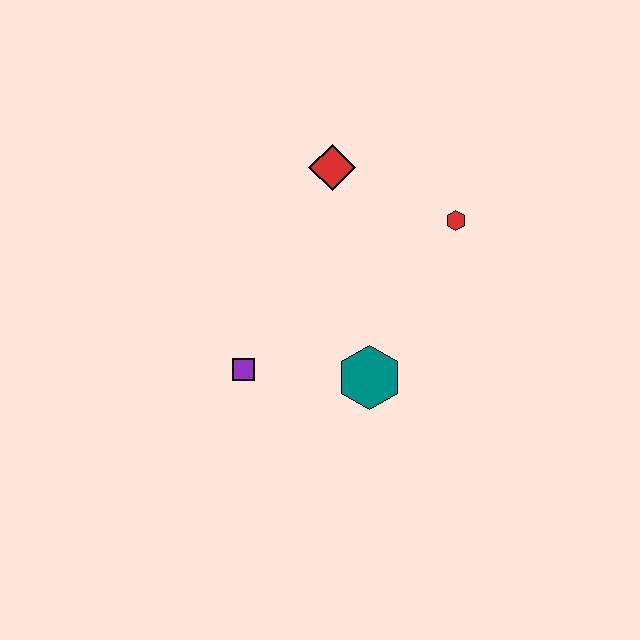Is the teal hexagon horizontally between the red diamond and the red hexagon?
Yes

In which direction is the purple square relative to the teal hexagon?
The purple square is to the left of the teal hexagon.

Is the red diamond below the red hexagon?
No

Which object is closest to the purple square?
The teal hexagon is closest to the purple square.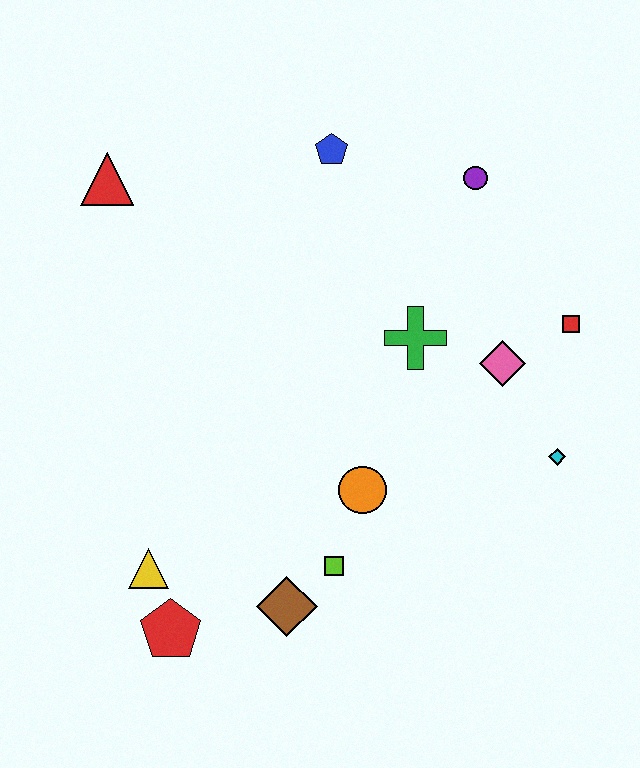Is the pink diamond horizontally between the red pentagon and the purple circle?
No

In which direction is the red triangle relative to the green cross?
The red triangle is to the left of the green cross.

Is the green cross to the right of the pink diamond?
No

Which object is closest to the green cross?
The pink diamond is closest to the green cross.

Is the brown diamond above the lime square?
No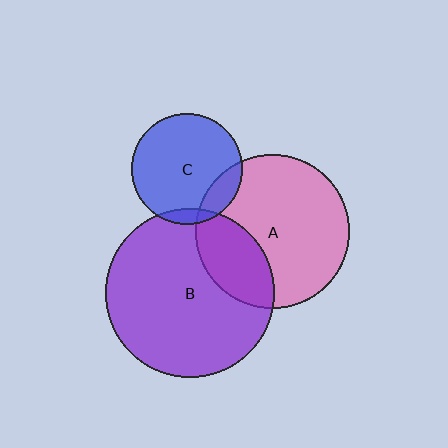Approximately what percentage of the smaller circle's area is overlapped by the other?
Approximately 5%.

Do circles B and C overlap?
Yes.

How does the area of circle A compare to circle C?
Approximately 1.9 times.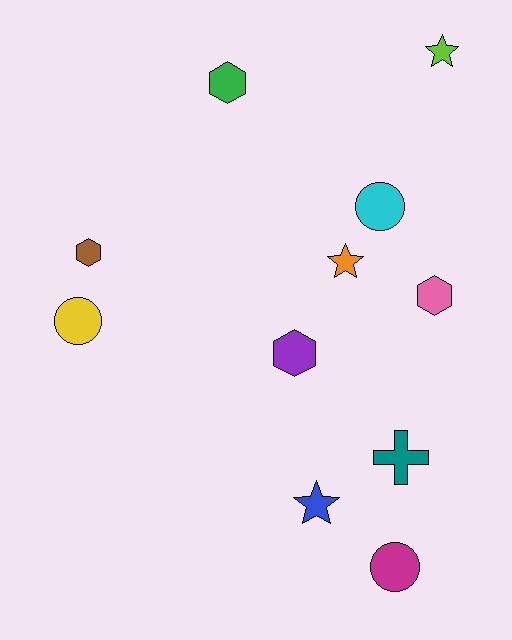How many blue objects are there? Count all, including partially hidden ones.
There is 1 blue object.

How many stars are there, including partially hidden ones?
There are 3 stars.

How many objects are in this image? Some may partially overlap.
There are 11 objects.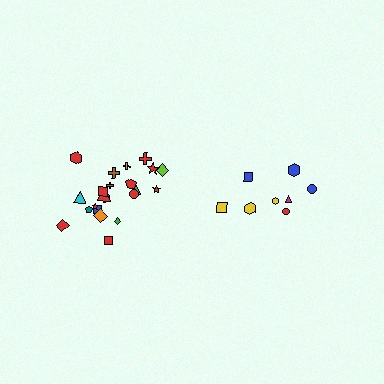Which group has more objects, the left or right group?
The left group.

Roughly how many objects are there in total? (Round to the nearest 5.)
Roughly 30 objects in total.